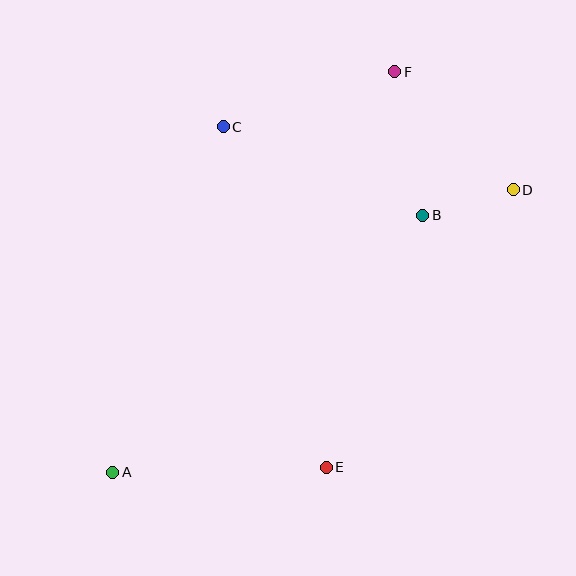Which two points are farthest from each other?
Points A and D are farthest from each other.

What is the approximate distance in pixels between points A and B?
The distance between A and B is approximately 403 pixels.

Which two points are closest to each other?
Points B and D are closest to each other.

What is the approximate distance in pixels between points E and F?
The distance between E and F is approximately 401 pixels.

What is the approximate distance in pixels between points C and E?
The distance between C and E is approximately 356 pixels.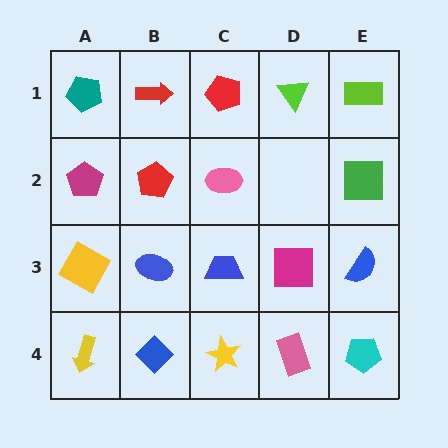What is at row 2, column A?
A magenta pentagon.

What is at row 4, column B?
A blue diamond.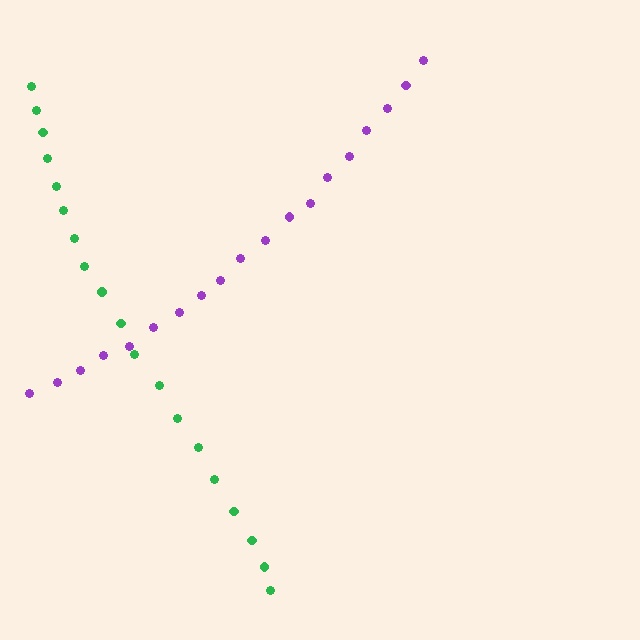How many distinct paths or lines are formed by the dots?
There are 2 distinct paths.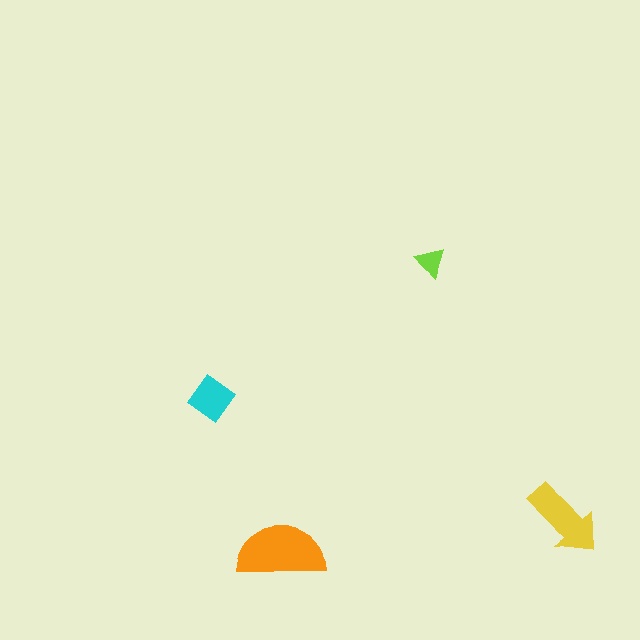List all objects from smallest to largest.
The lime triangle, the cyan diamond, the yellow arrow, the orange semicircle.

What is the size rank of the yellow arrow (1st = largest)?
2nd.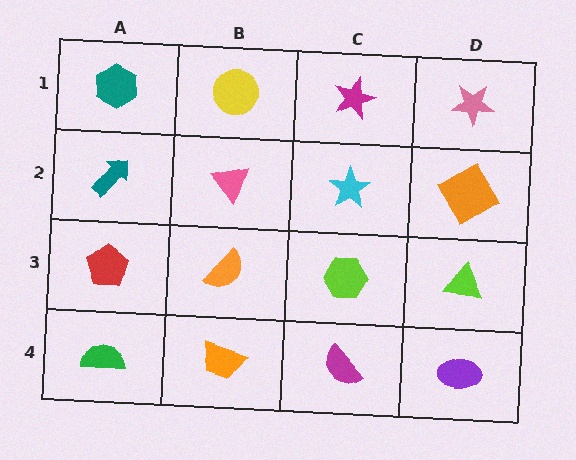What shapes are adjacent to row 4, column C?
A lime hexagon (row 3, column C), an orange trapezoid (row 4, column B), a purple ellipse (row 4, column D).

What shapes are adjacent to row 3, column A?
A teal arrow (row 2, column A), a green semicircle (row 4, column A), an orange semicircle (row 3, column B).